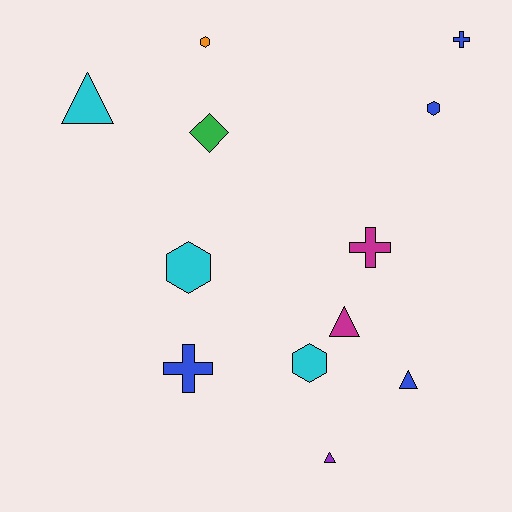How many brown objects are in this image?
There are no brown objects.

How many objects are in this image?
There are 12 objects.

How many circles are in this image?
There are no circles.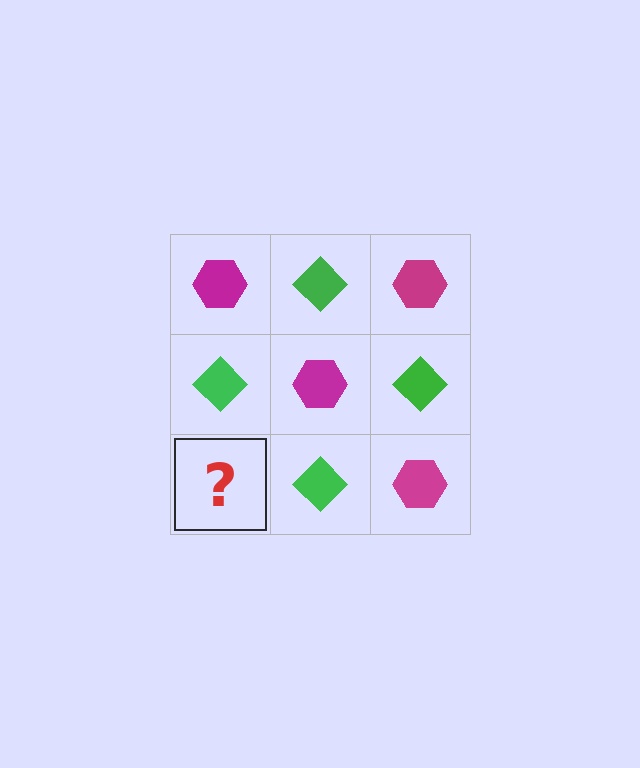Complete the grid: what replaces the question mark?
The question mark should be replaced with a magenta hexagon.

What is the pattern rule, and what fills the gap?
The rule is that it alternates magenta hexagon and green diamond in a checkerboard pattern. The gap should be filled with a magenta hexagon.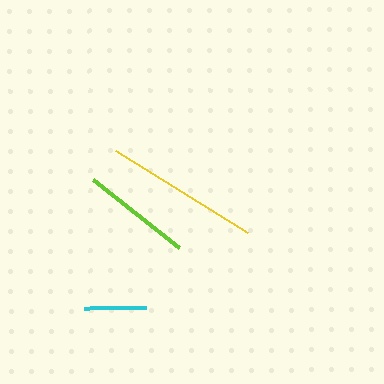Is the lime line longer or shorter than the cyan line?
The lime line is longer than the cyan line.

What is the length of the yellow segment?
The yellow segment is approximately 155 pixels long.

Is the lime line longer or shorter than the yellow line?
The yellow line is longer than the lime line.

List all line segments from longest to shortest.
From longest to shortest: yellow, lime, cyan.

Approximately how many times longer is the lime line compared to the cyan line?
The lime line is approximately 1.8 times the length of the cyan line.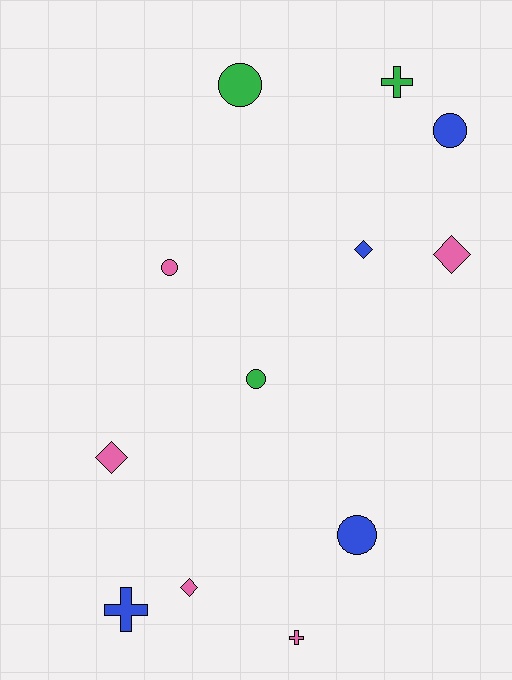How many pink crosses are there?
There is 1 pink cross.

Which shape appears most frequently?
Circle, with 5 objects.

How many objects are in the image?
There are 12 objects.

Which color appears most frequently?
Pink, with 5 objects.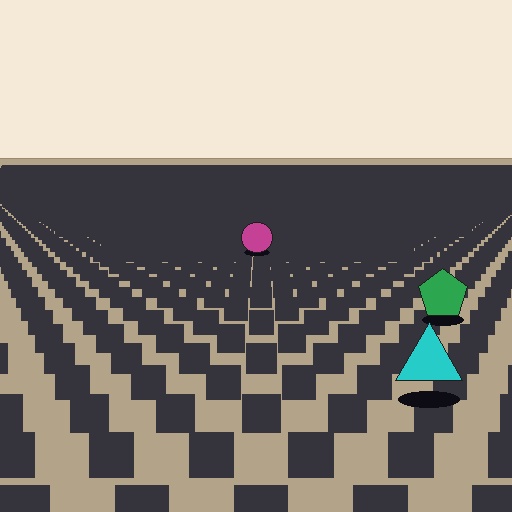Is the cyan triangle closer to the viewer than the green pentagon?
Yes. The cyan triangle is closer — you can tell from the texture gradient: the ground texture is coarser near it.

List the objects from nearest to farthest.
From nearest to farthest: the cyan triangle, the green pentagon, the magenta circle.